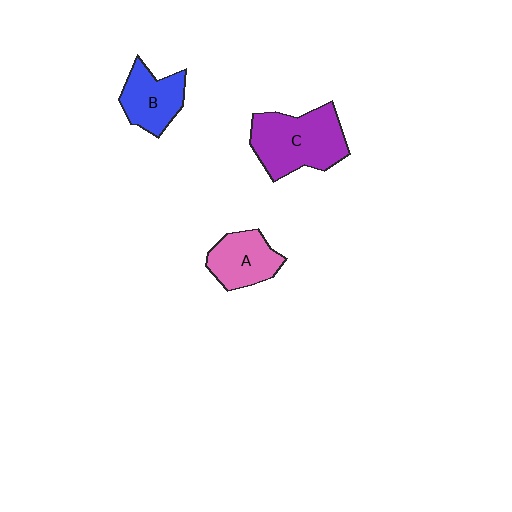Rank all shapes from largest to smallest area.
From largest to smallest: C (purple), B (blue), A (pink).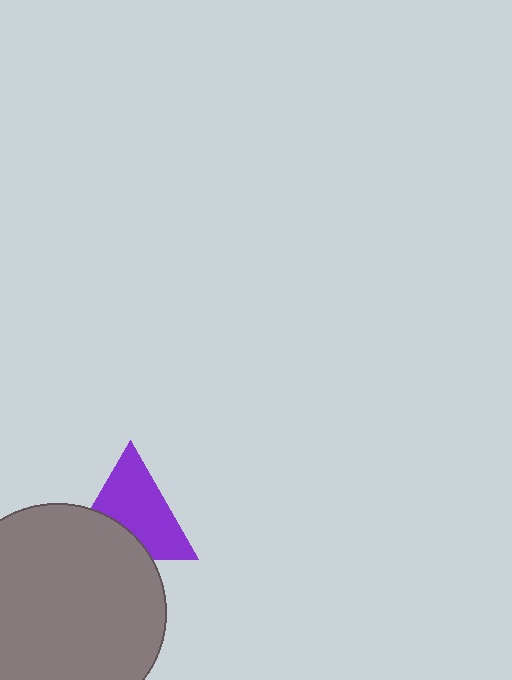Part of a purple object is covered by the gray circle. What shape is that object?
It is a triangle.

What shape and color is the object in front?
The object in front is a gray circle.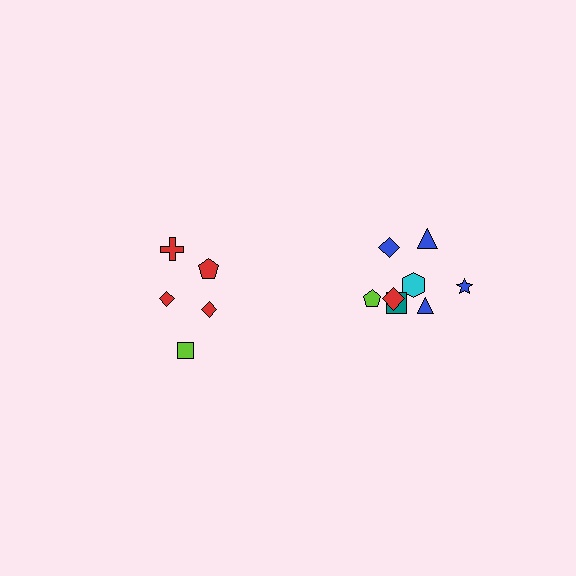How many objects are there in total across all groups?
There are 13 objects.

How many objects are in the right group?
There are 8 objects.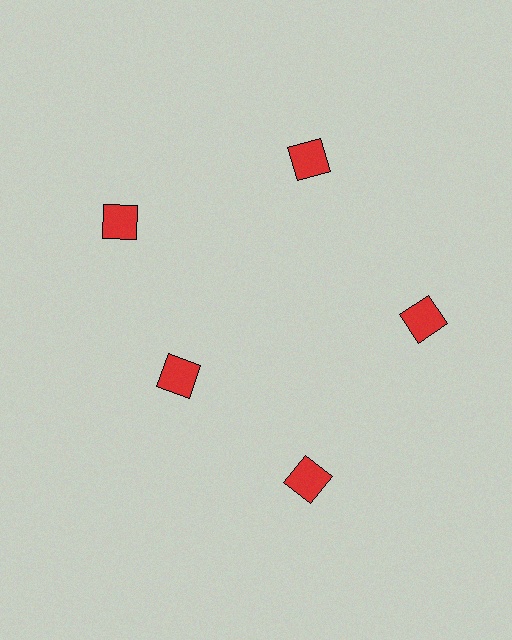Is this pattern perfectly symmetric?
No. The 5 red diamonds are arranged in a ring, but one element near the 8 o'clock position is pulled inward toward the center, breaking the 5-fold rotational symmetry.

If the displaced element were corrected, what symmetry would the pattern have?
It would have 5-fold rotational symmetry — the pattern would map onto itself every 72 degrees.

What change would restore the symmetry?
The symmetry would be restored by moving it outward, back onto the ring so that all 5 diamonds sit at equal angles and equal distance from the center.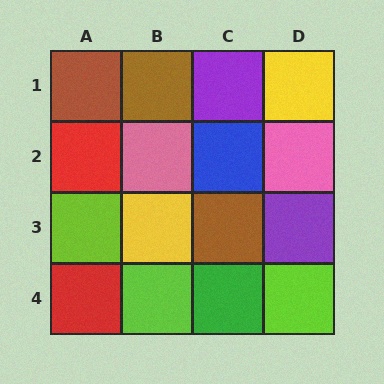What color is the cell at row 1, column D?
Yellow.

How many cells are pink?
2 cells are pink.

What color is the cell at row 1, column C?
Purple.